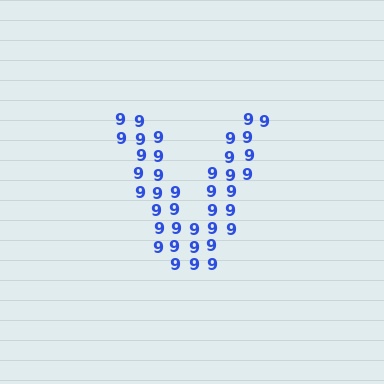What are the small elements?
The small elements are digit 9's.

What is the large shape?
The large shape is the letter V.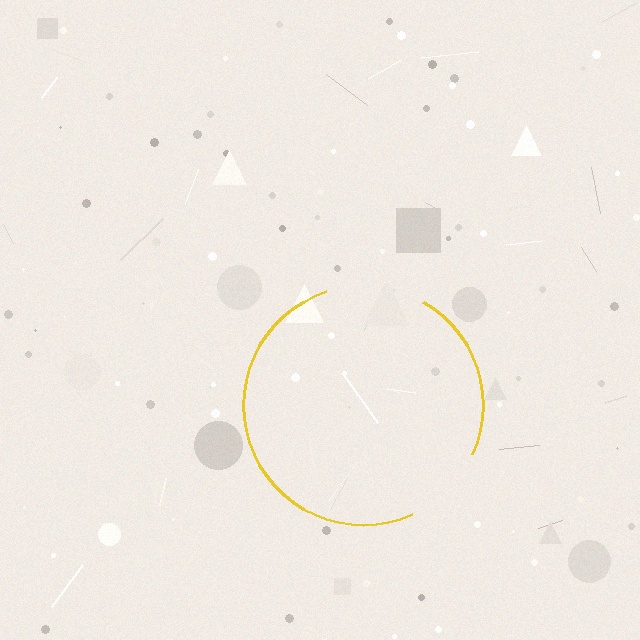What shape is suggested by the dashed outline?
The dashed outline suggests a circle.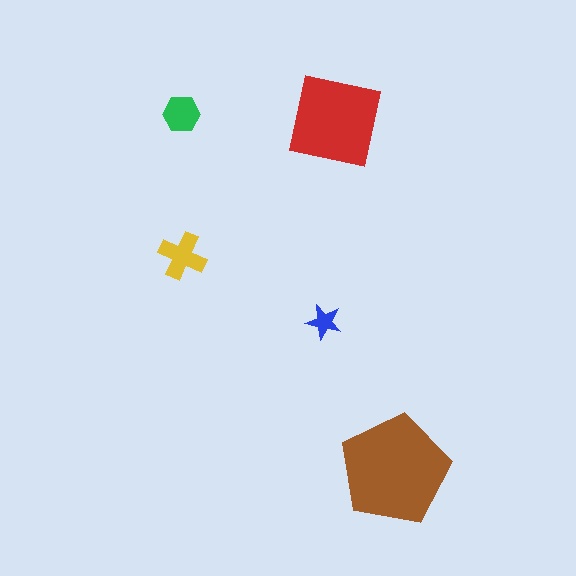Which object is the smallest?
The blue star.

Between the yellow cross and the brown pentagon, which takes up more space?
The brown pentagon.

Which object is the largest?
The brown pentagon.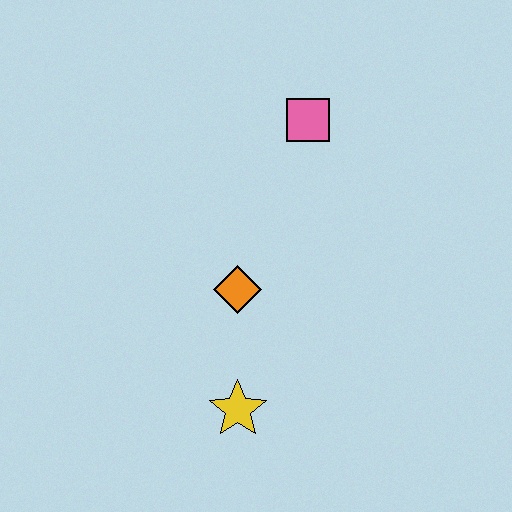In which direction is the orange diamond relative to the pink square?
The orange diamond is below the pink square.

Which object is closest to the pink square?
The orange diamond is closest to the pink square.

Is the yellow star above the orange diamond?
No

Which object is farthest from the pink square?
The yellow star is farthest from the pink square.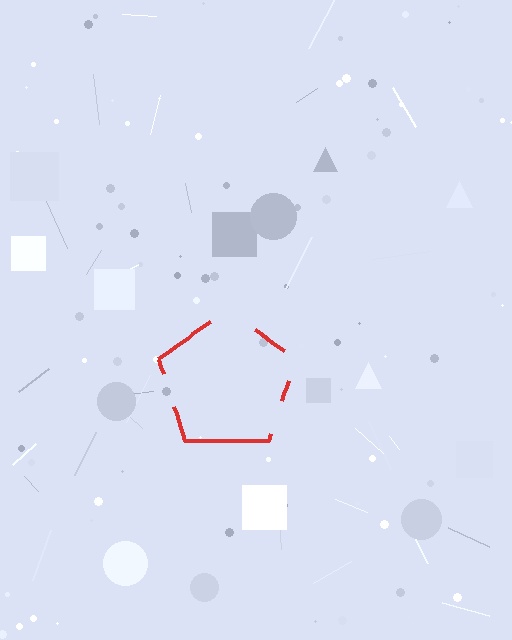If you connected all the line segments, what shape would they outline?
They would outline a pentagon.